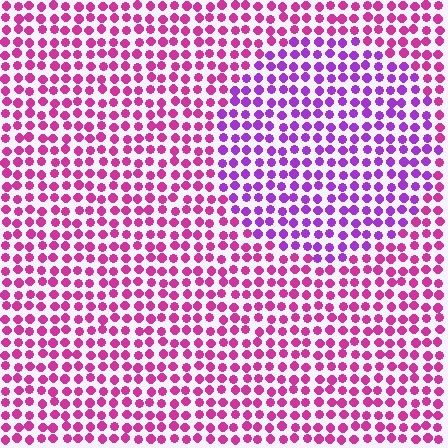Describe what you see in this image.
The image is filled with small magenta elements in a uniform arrangement. A circle-shaped region is visible where the elements are tinted to a slightly different hue, forming a subtle color boundary.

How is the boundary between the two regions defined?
The boundary is defined purely by a slight shift in hue (about 35 degrees). Spacing, size, and orientation are identical on both sides.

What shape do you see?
I see a circle.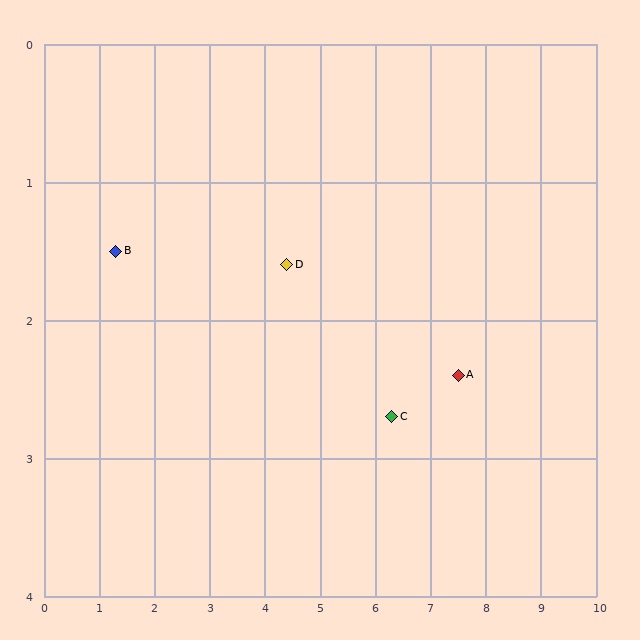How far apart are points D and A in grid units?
Points D and A are about 3.2 grid units apart.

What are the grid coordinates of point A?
Point A is at approximately (7.5, 2.4).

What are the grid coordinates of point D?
Point D is at approximately (4.4, 1.6).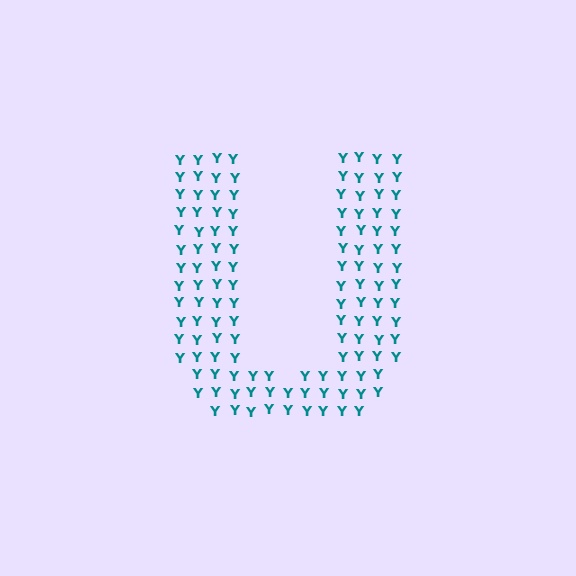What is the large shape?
The large shape is the letter U.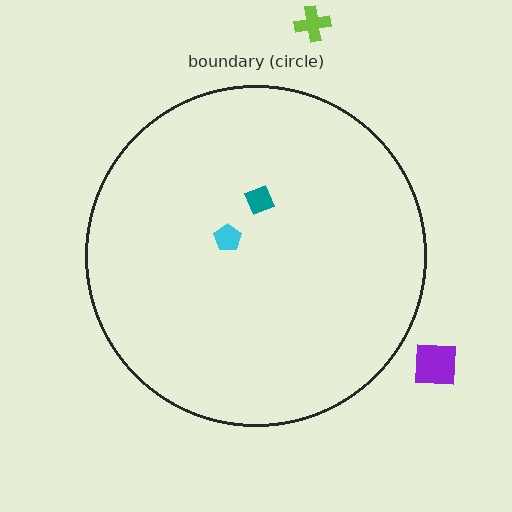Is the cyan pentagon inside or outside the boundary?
Inside.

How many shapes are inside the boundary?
2 inside, 2 outside.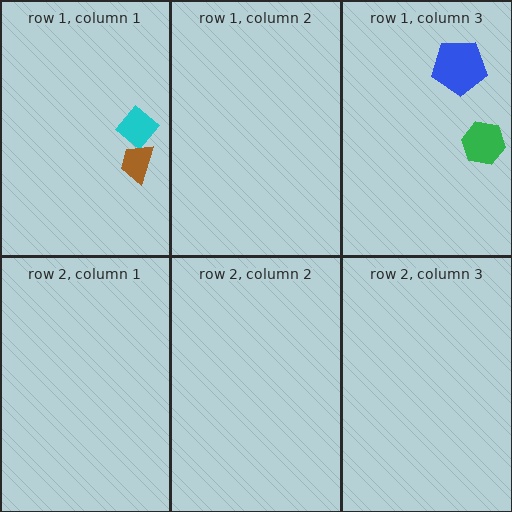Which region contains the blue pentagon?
The row 1, column 3 region.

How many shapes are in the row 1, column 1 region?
2.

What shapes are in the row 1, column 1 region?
The cyan diamond, the brown trapezoid.